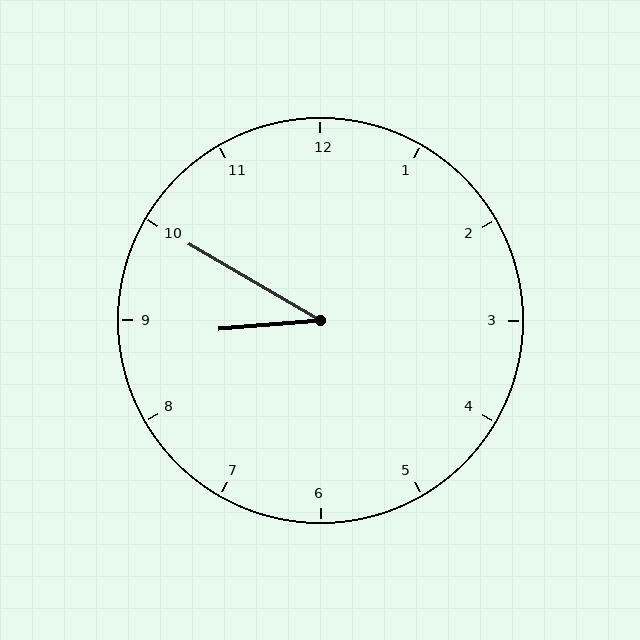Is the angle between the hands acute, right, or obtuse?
It is acute.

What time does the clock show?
8:50.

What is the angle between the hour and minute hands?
Approximately 35 degrees.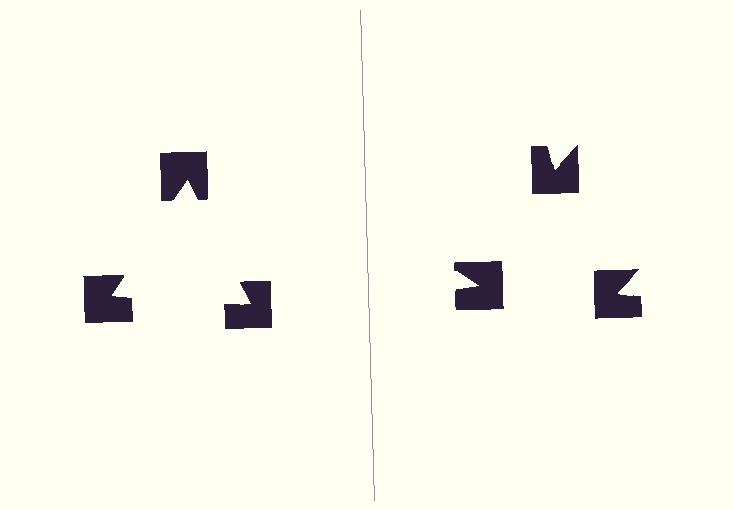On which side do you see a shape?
An illusory triangle appears on the left side. On the right side the wedge cuts are rotated, so no coherent shape forms.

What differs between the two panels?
The notched squares are positioned identically on both sides; only the wedge orientations differ. On the left they align to a triangle; on the right they are misaligned.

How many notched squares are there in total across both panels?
6 — 3 on each side.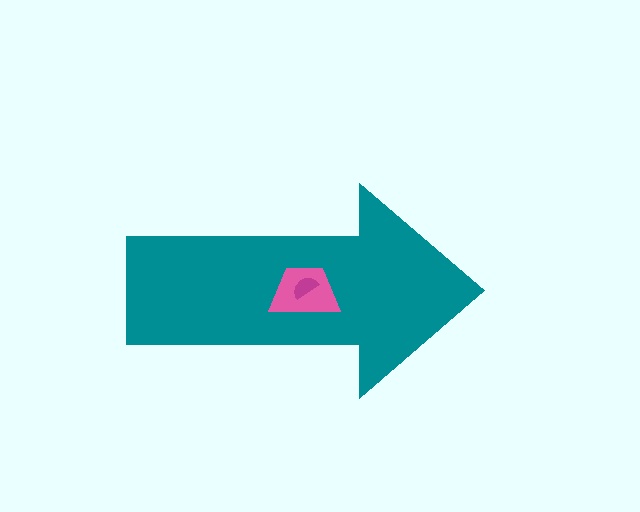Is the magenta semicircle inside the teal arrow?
Yes.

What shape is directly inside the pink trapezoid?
The magenta semicircle.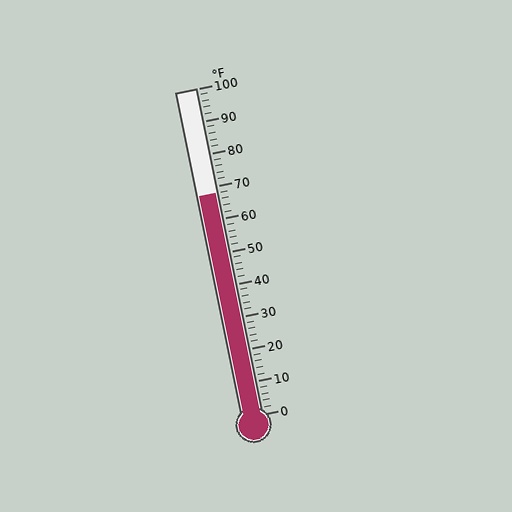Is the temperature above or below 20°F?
The temperature is above 20°F.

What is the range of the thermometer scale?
The thermometer scale ranges from 0°F to 100°F.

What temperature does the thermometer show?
The thermometer shows approximately 68°F.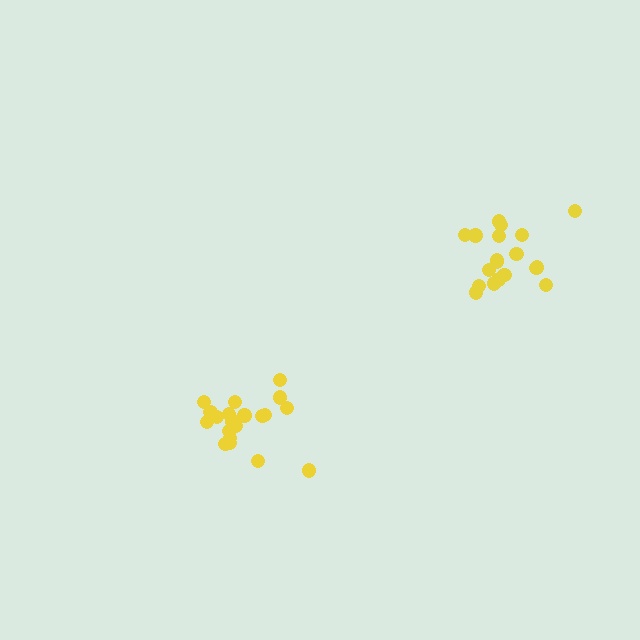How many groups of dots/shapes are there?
There are 2 groups.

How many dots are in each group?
Group 1: 19 dots, Group 2: 21 dots (40 total).